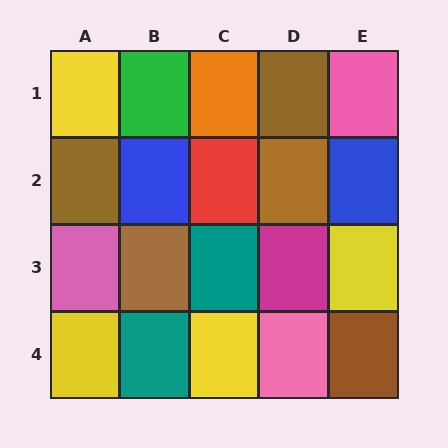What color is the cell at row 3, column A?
Pink.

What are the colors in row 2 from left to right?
Brown, blue, red, brown, blue.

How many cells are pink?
3 cells are pink.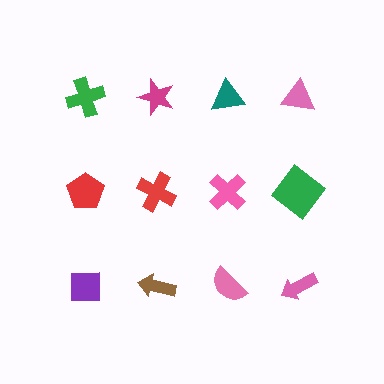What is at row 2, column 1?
A red pentagon.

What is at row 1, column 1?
A green cross.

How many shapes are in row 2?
4 shapes.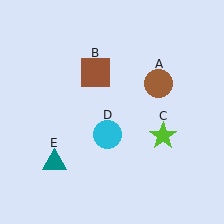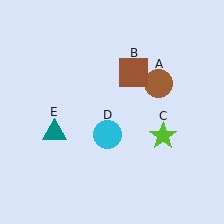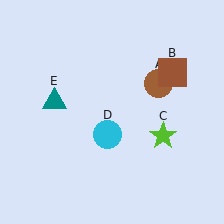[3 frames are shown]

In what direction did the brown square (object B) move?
The brown square (object B) moved right.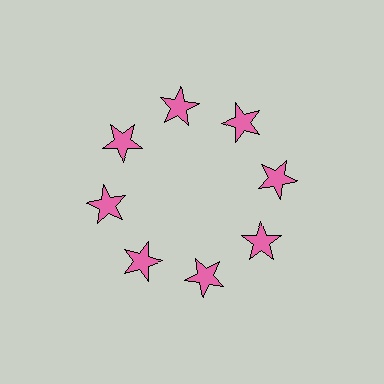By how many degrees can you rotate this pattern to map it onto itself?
The pattern maps onto itself every 45 degrees of rotation.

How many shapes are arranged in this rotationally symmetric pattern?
There are 8 shapes, arranged in 8 groups of 1.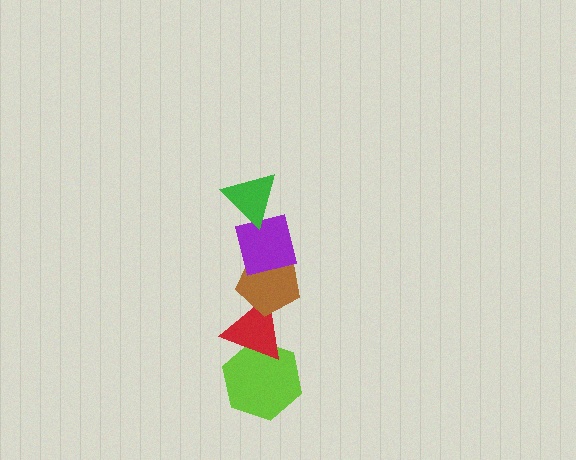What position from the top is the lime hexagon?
The lime hexagon is 5th from the top.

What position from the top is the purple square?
The purple square is 2nd from the top.